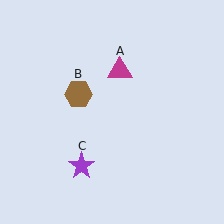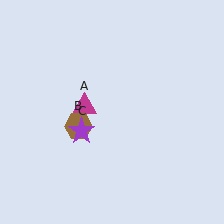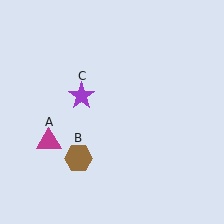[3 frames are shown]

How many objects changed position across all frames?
3 objects changed position: magenta triangle (object A), brown hexagon (object B), purple star (object C).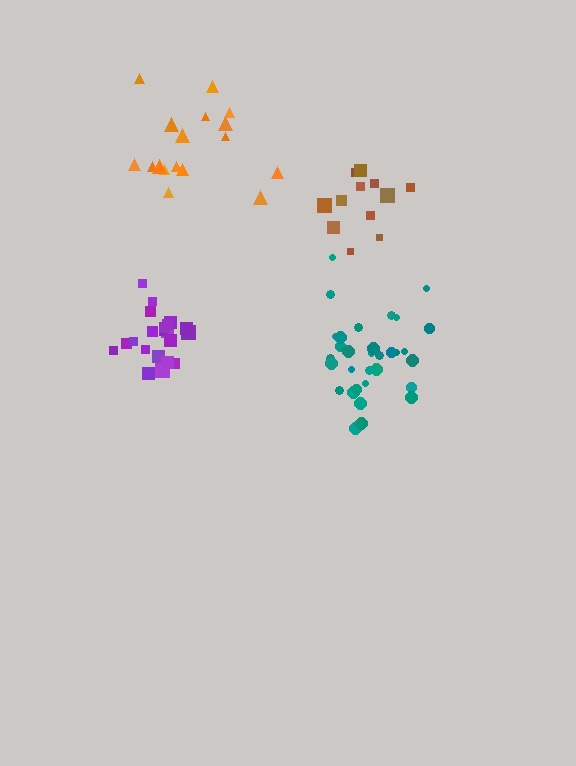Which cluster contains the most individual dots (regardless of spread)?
Teal (32).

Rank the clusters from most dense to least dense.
purple, teal, brown, orange.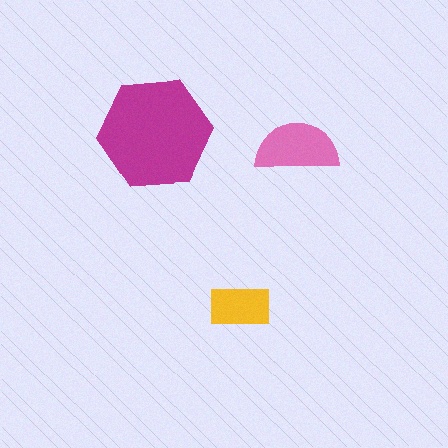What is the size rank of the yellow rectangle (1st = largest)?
3rd.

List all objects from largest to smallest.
The magenta hexagon, the pink semicircle, the yellow rectangle.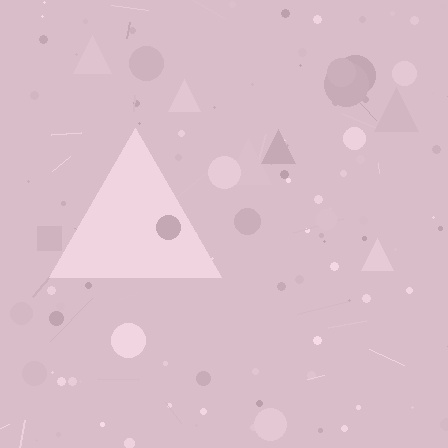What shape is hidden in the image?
A triangle is hidden in the image.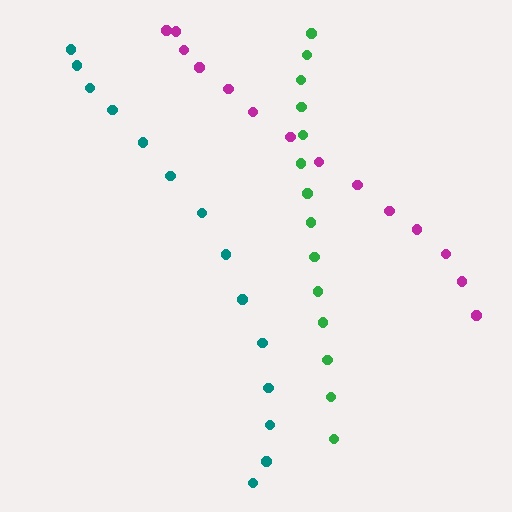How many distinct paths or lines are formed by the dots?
There are 3 distinct paths.